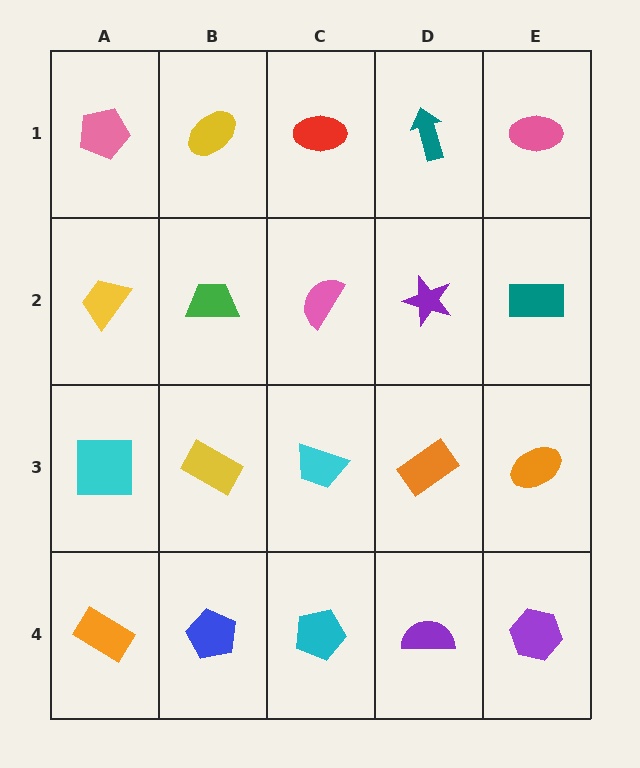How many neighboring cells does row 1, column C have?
3.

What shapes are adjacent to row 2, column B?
A yellow ellipse (row 1, column B), a yellow rectangle (row 3, column B), a yellow trapezoid (row 2, column A), a pink semicircle (row 2, column C).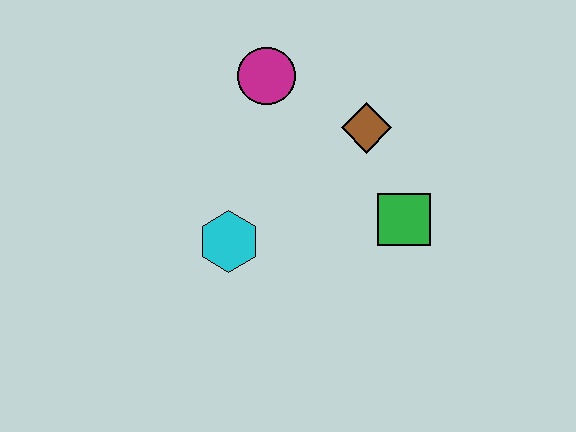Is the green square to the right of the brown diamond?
Yes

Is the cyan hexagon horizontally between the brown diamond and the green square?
No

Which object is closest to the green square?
The brown diamond is closest to the green square.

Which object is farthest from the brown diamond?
The cyan hexagon is farthest from the brown diamond.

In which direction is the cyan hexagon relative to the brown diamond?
The cyan hexagon is to the left of the brown diamond.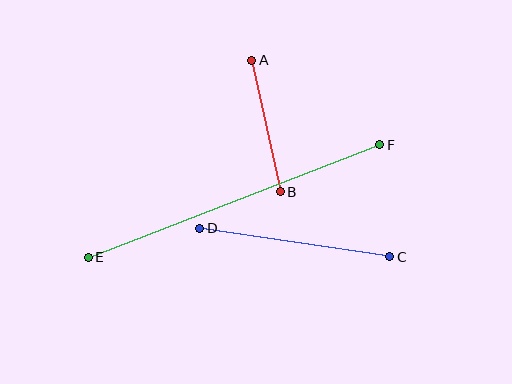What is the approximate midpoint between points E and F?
The midpoint is at approximately (234, 201) pixels.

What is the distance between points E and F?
The distance is approximately 312 pixels.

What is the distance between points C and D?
The distance is approximately 192 pixels.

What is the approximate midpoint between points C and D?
The midpoint is at approximately (295, 243) pixels.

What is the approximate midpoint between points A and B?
The midpoint is at approximately (266, 126) pixels.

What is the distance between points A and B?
The distance is approximately 134 pixels.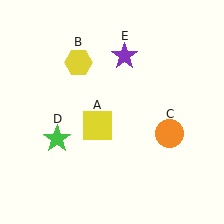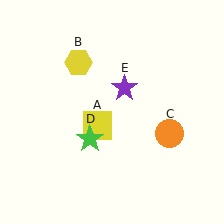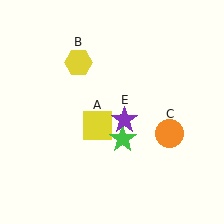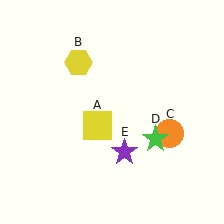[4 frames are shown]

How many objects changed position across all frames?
2 objects changed position: green star (object D), purple star (object E).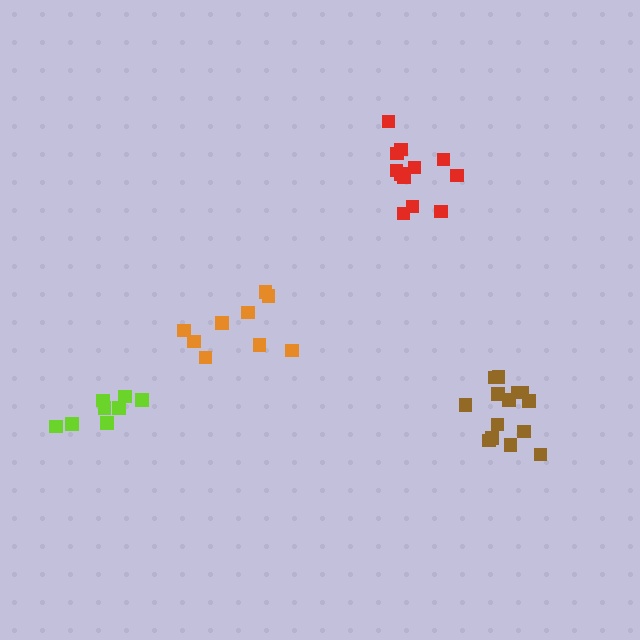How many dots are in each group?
Group 1: 12 dots, Group 2: 14 dots, Group 3: 8 dots, Group 4: 9 dots (43 total).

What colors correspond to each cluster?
The clusters are colored: red, brown, lime, orange.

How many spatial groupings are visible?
There are 4 spatial groupings.